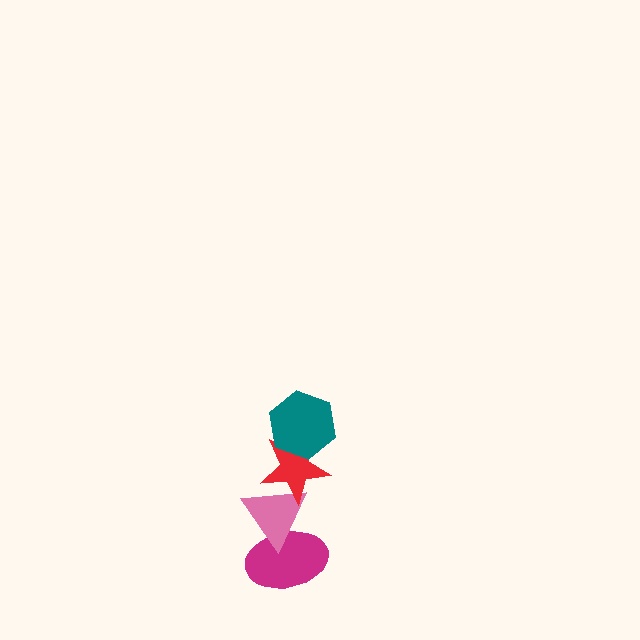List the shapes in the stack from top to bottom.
From top to bottom: the teal hexagon, the red star, the pink triangle, the magenta ellipse.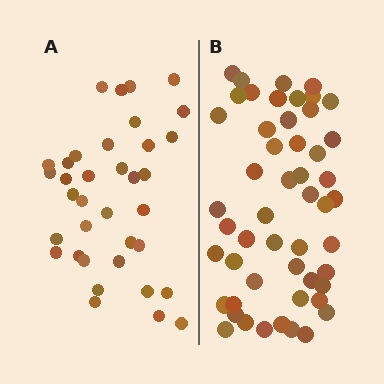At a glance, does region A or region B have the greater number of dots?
Region B (the right region) has more dots.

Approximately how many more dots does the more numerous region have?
Region B has approximately 15 more dots than region A.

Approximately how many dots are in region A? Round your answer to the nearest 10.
About 40 dots. (The exact count is 36, which rounds to 40.)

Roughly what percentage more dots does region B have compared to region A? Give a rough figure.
About 40% more.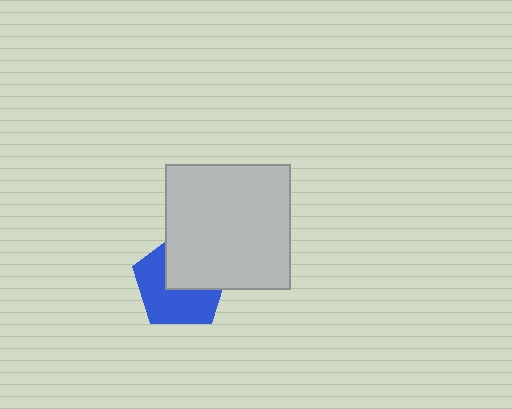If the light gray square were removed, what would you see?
You would see the complete blue pentagon.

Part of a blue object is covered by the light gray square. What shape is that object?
It is a pentagon.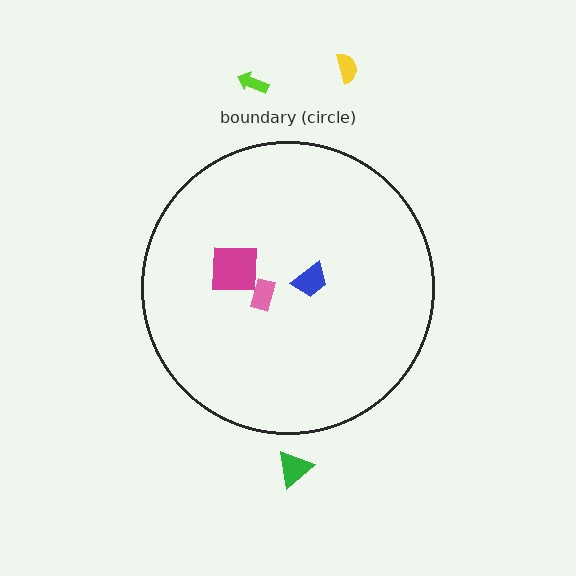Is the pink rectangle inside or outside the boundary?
Inside.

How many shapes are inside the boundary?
3 inside, 3 outside.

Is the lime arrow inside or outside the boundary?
Outside.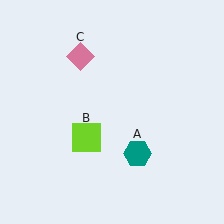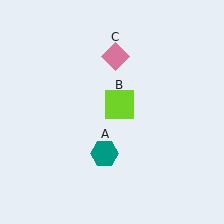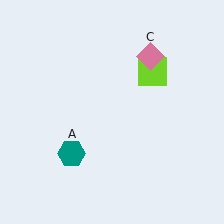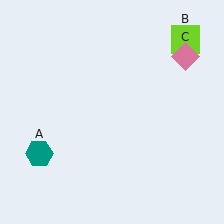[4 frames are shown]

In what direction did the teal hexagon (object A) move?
The teal hexagon (object A) moved left.